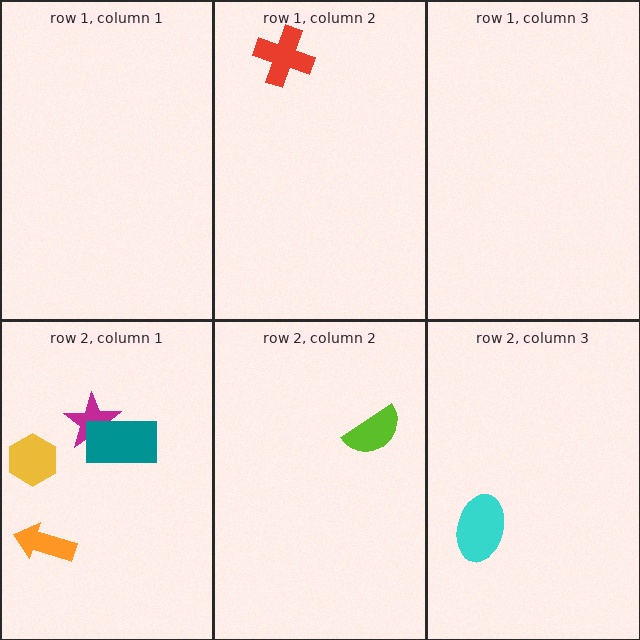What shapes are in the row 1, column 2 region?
The red cross.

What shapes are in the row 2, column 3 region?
The cyan ellipse.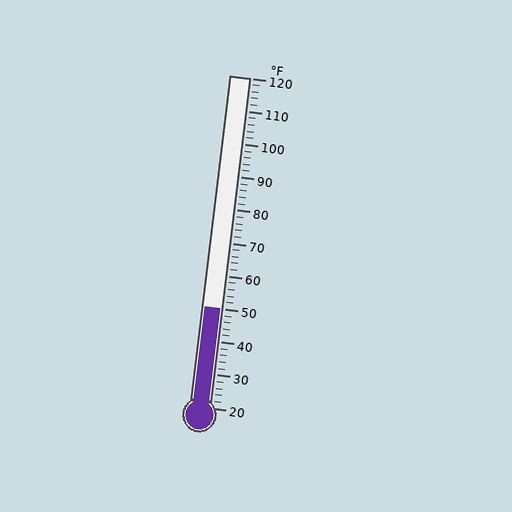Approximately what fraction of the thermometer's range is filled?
The thermometer is filled to approximately 30% of its range.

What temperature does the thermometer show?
The thermometer shows approximately 50°F.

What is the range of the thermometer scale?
The thermometer scale ranges from 20°F to 120°F.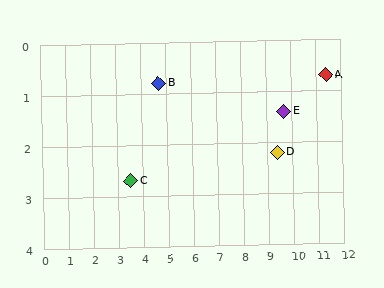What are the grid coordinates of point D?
Point D is at approximately (9.4, 2.2).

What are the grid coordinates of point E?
Point E is at approximately (9.7, 1.4).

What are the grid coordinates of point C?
Point C is at approximately (3.5, 2.7).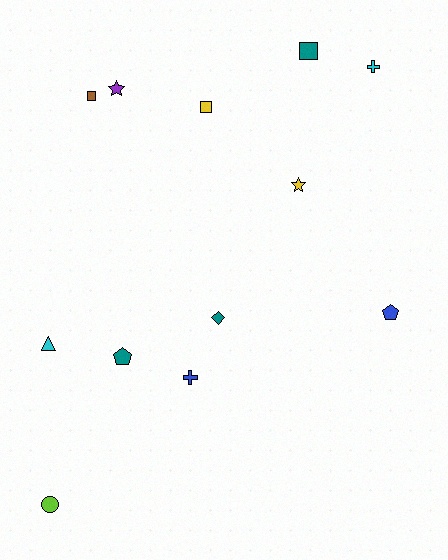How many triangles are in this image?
There is 1 triangle.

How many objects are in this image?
There are 12 objects.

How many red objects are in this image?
There are no red objects.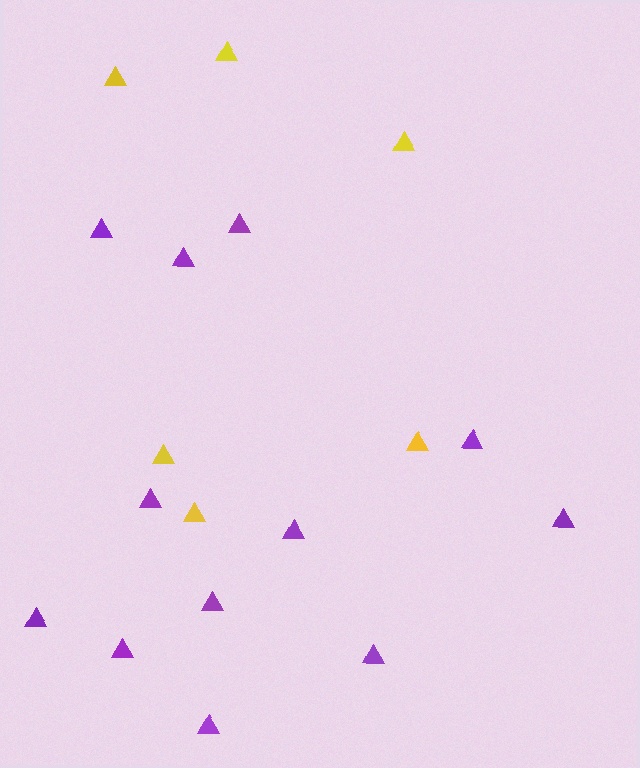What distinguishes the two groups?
There are 2 groups: one group of purple triangles (12) and one group of yellow triangles (6).